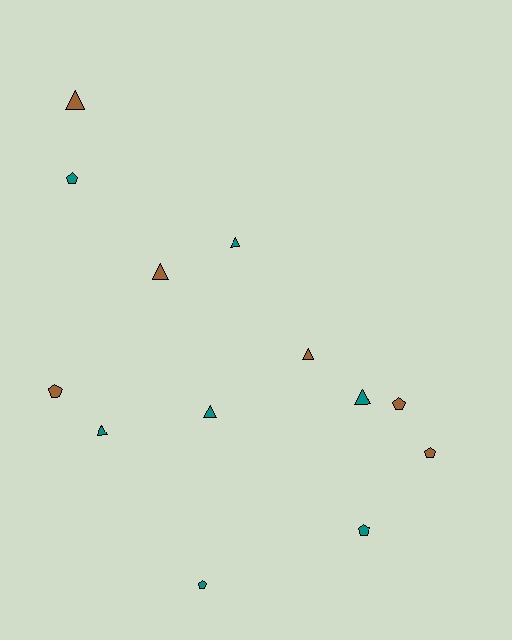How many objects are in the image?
There are 13 objects.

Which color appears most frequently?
Teal, with 7 objects.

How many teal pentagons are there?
There are 3 teal pentagons.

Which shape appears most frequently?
Triangle, with 7 objects.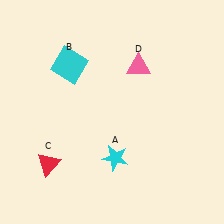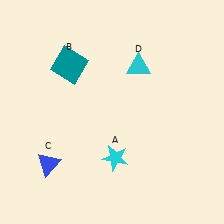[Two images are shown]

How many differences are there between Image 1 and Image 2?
There are 3 differences between the two images.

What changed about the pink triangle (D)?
In Image 1, D is pink. In Image 2, it changed to cyan.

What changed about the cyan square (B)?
In Image 1, B is cyan. In Image 2, it changed to teal.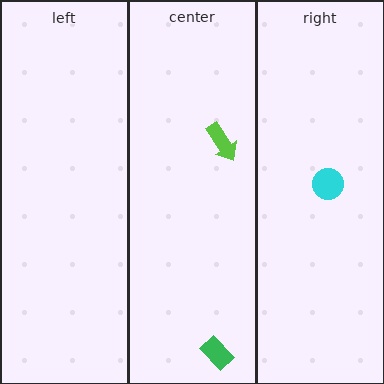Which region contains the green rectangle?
The center region.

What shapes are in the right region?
The cyan circle.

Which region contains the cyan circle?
The right region.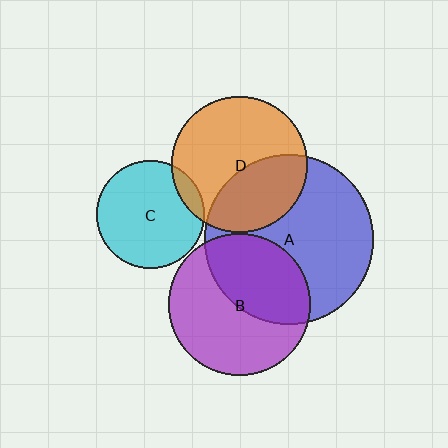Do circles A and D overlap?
Yes.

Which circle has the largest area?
Circle A (blue).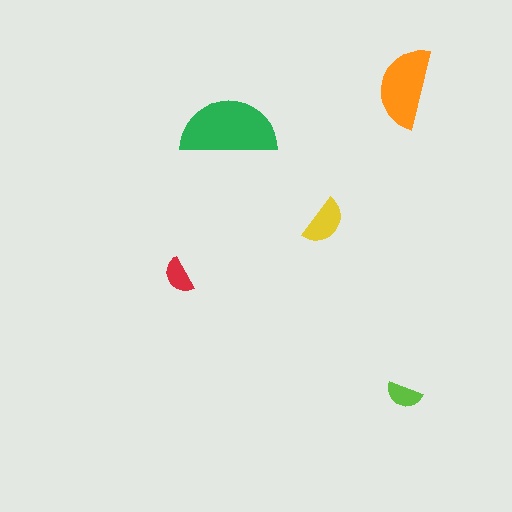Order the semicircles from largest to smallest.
the green one, the orange one, the yellow one, the red one, the lime one.